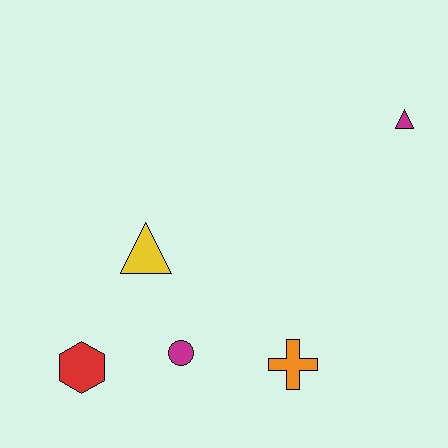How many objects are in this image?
There are 5 objects.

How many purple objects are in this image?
There are no purple objects.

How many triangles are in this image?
There are 2 triangles.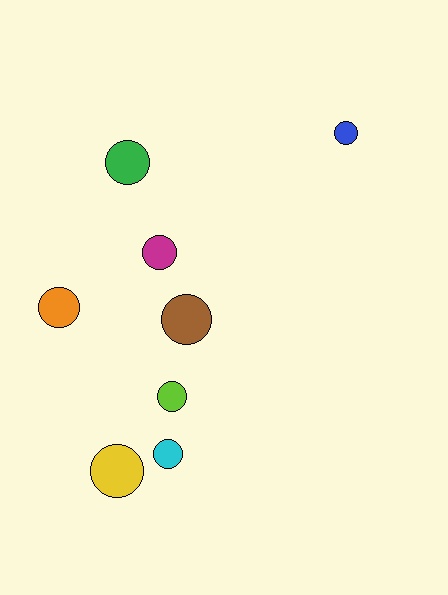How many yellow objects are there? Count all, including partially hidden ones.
There is 1 yellow object.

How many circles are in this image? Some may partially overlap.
There are 8 circles.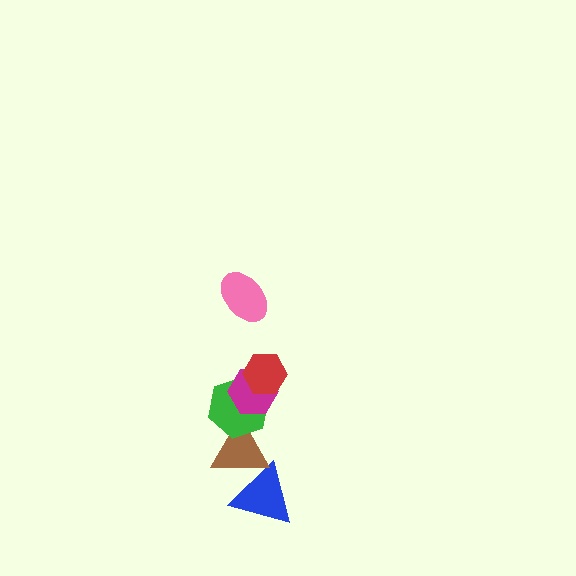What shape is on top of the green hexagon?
The magenta hexagon is on top of the green hexagon.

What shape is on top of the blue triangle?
The brown triangle is on top of the blue triangle.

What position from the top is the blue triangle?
The blue triangle is 6th from the top.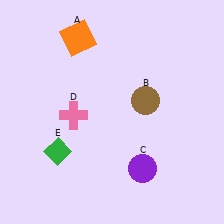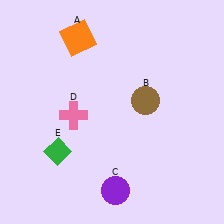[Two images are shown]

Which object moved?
The purple circle (C) moved left.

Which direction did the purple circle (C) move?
The purple circle (C) moved left.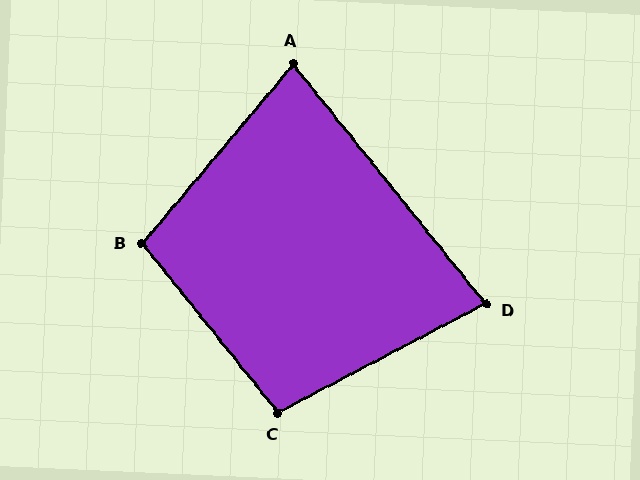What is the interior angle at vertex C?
Approximately 101 degrees (obtuse).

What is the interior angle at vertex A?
Approximately 79 degrees (acute).